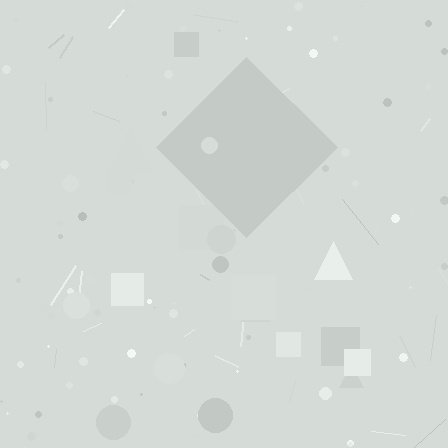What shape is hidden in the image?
A diamond is hidden in the image.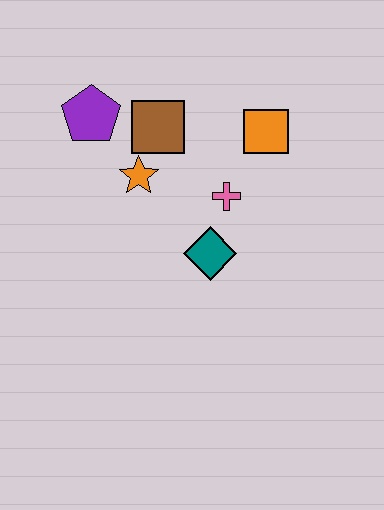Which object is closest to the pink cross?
The teal diamond is closest to the pink cross.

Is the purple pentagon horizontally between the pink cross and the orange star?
No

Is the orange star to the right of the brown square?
No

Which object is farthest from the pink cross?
The purple pentagon is farthest from the pink cross.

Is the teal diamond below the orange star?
Yes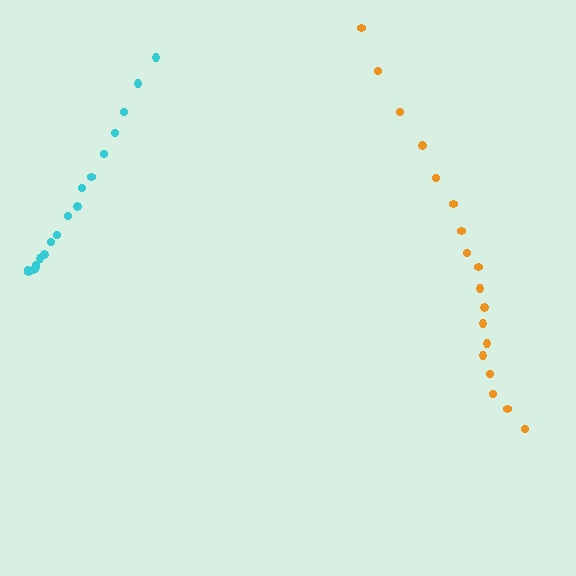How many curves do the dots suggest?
There are 2 distinct paths.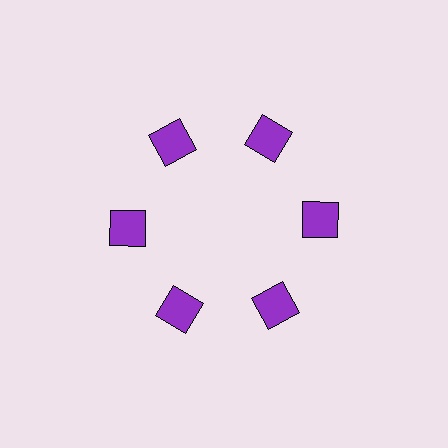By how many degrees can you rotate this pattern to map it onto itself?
The pattern maps onto itself every 60 degrees of rotation.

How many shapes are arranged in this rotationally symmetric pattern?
There are 6 shapes, arranged in 6 groups of 1.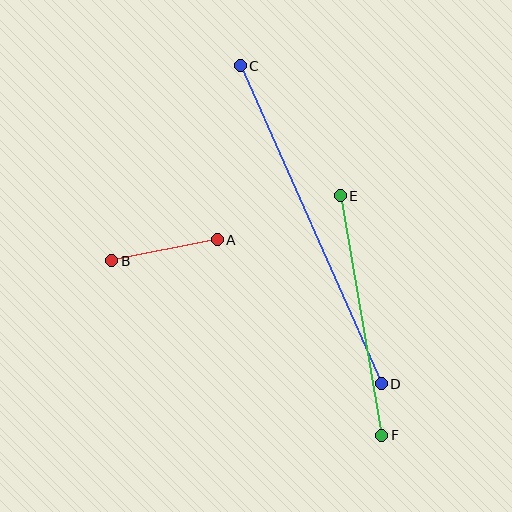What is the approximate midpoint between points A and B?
The midpoint is at approximately (164, 250) pixels.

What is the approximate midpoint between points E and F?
The midpoint is at approximately (361, 316) pixels.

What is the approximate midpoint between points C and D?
The midpoint is at approximately (311, 225) pixels.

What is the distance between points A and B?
The distance is approximately 107 pixels.